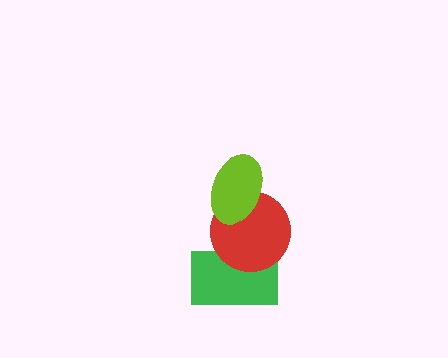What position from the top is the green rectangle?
The green rectangle is 3rd from the top.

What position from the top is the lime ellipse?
The lime ellipse is 1st from the top.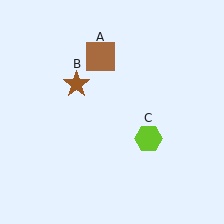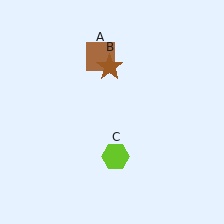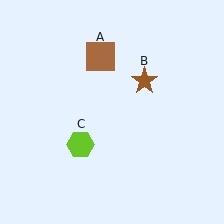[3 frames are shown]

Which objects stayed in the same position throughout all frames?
Brown square (object A) remained stationary.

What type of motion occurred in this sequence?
The brown star (object B), lime hexagon (object C) rotated clockwise around the center of the scene.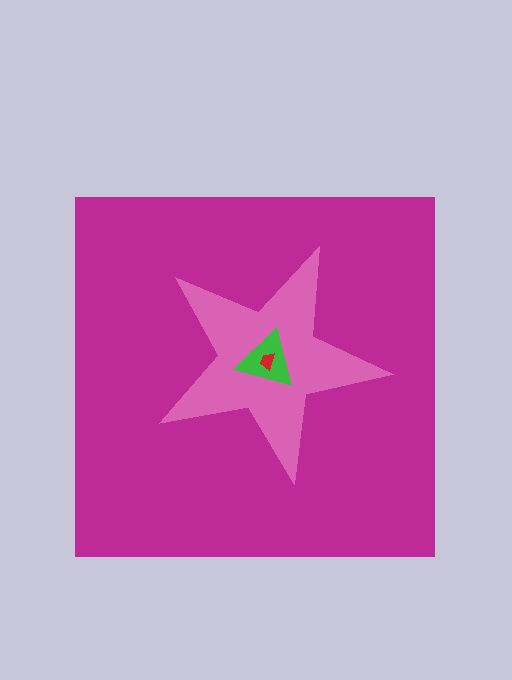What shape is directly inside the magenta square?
The pink star.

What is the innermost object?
The red trapezoid.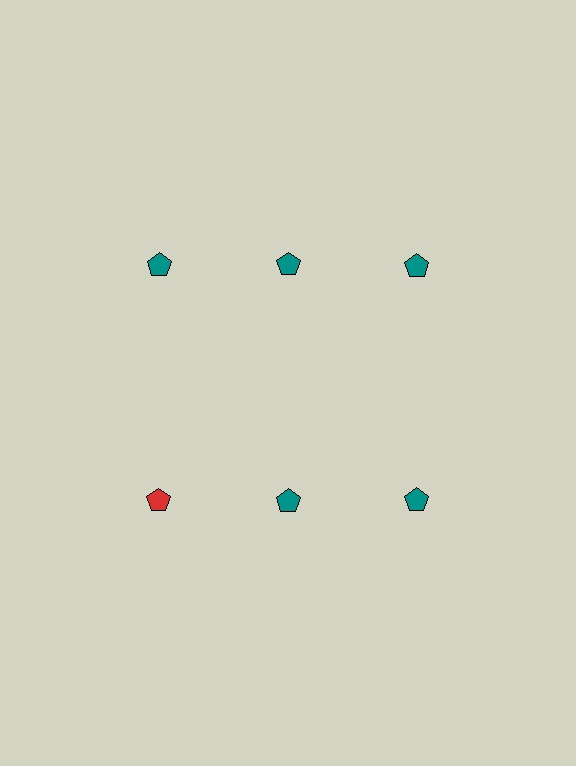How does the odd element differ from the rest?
It has a different color: red instead of teal.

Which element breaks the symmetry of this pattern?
The red pentagon in the second row, leftmost column breaks the symmetry. All other shapes are teal pentagons.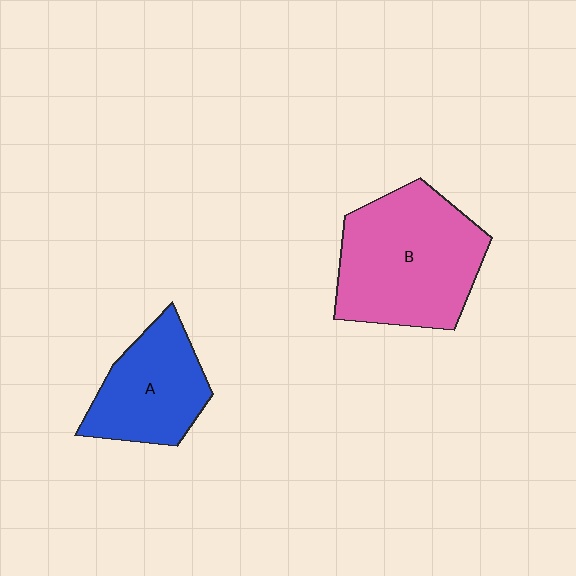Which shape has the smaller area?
Shape A (blue).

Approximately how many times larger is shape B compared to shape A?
Approximately 1.6 times.